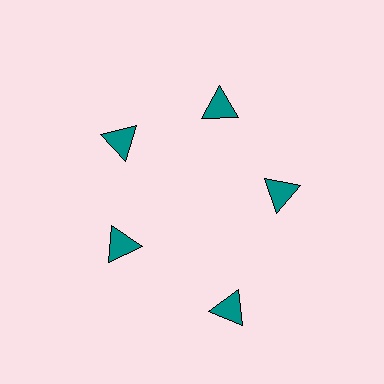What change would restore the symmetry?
The symmetry would be restored by moving it inward, back onto the ring so that all 5 triangles sit at equal angles and equal distance from the center.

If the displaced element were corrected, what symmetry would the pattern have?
It would have 5-fold rotational symmetry — the pattern would map onto itself every 72 degrees.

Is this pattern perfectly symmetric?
No. The 5 teal triangles are arranged in a ring, but one element near the 5 o'clock position is pushed outward from the center, breaking the 5-fold rotational symmetry.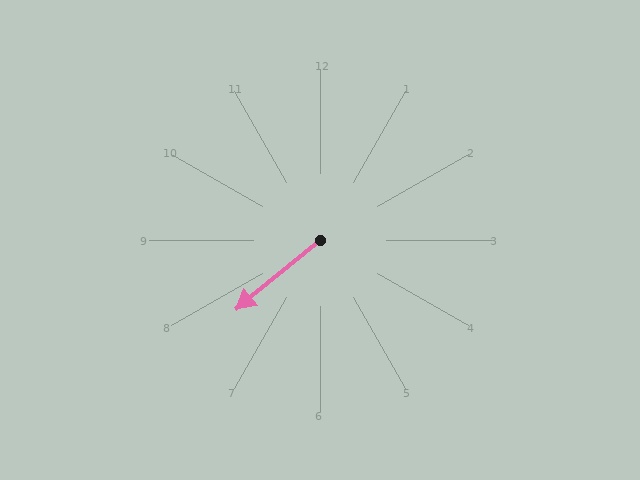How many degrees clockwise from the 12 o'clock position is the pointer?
Approximately 231 degrees.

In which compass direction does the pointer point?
Southwest.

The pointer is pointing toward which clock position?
Roughly 8 o'clock.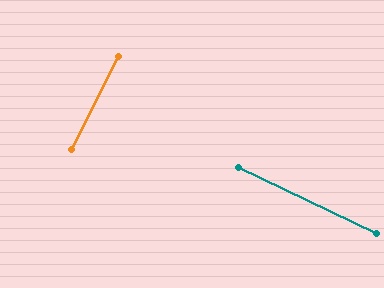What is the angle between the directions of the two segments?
Approximately 88 degrees.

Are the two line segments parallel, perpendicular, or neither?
Perpendicular — they meet at approximately 88°.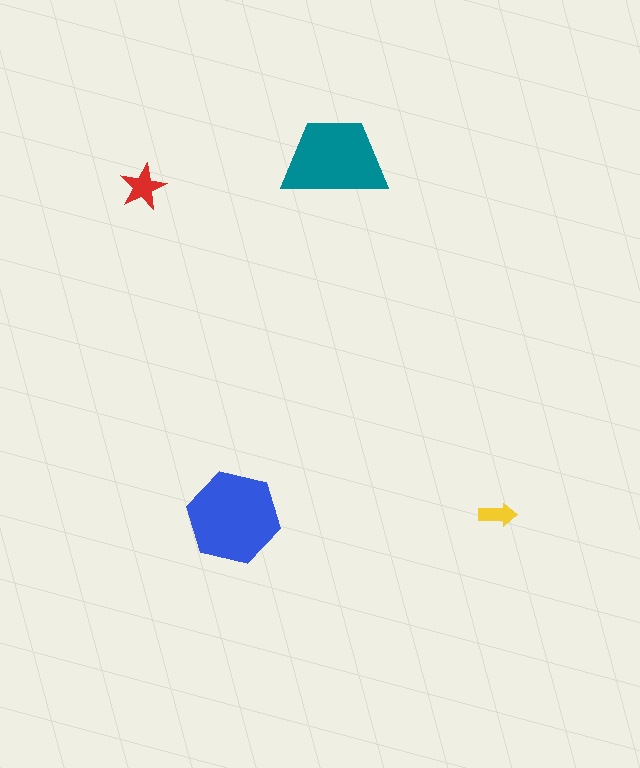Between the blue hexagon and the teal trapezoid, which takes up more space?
The blue hexagon.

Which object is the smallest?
The yellow arrow.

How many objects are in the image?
There are 4 objects in the image.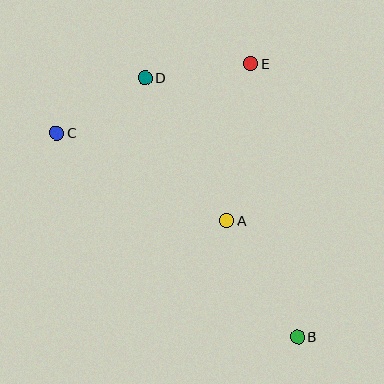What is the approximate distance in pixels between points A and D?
The distance between A and D is approximately 164 pixels.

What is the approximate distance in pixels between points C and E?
The distance between C and E is approximately 206 pixels.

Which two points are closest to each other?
Points C and D are closest to each other.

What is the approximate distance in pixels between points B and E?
The distance between B and E is approximately 277 pixels.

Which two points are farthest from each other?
Points B and C are farthest from each other.